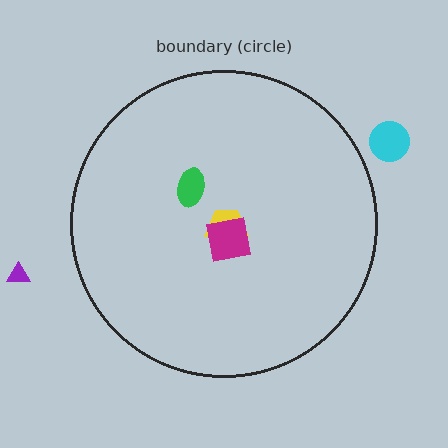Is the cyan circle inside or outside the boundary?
Outside.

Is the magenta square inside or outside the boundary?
Inside.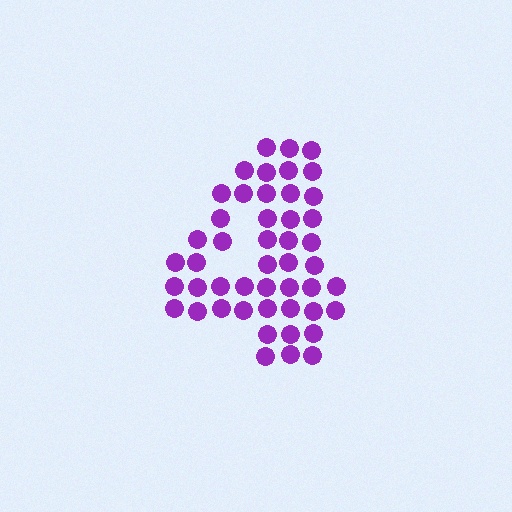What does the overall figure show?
The overall figure shows the digit 4.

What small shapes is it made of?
It is made of small circles.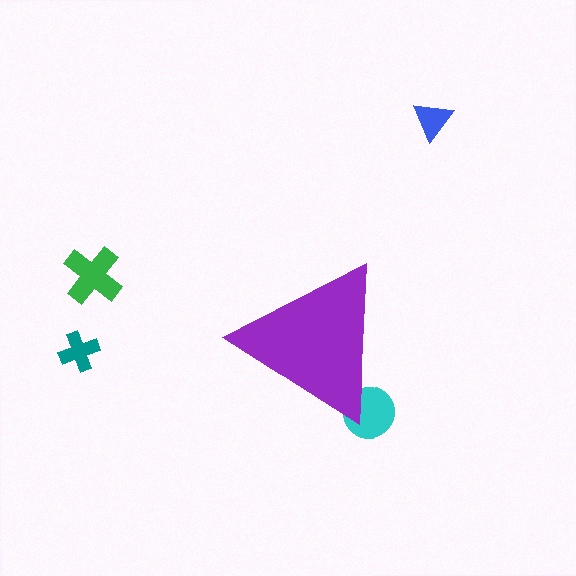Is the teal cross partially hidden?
No, the teal cross is fully visible.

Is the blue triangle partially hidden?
No, the blue triangle is fully visible.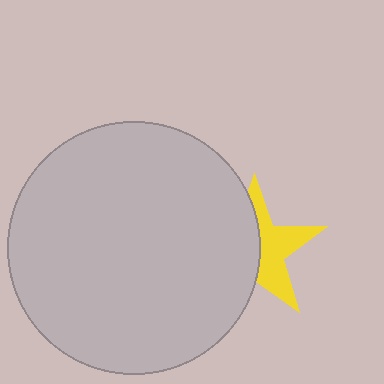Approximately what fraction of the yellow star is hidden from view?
Roughly 54% of the yellow star is hidden behind the light gray circle.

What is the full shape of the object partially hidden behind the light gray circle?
The partially hidden object is a yellow star.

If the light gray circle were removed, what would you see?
You would see the complete yellow star.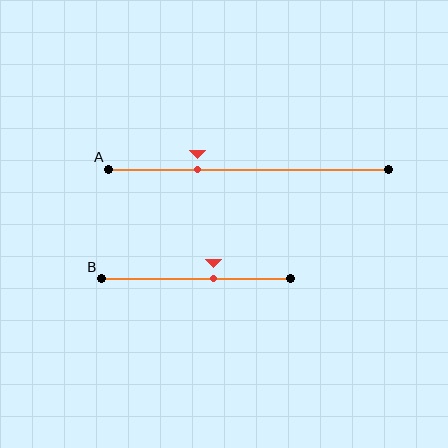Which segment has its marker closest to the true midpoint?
Segment B has its marker closest to the true midpoint.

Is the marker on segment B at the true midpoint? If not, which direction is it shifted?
No, the marker on segment B is shifted to the right by about 9% of the segment length.